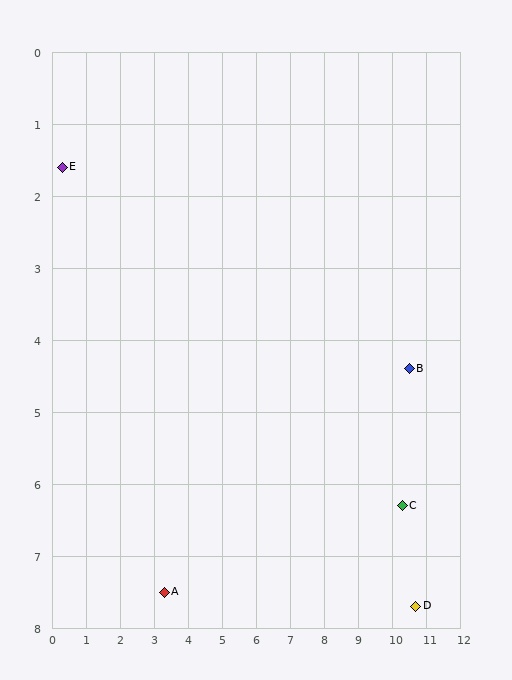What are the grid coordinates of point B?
Point B is at approximately (10.5, 4.4).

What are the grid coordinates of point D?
Point D is at approximately (10.7, 7.7).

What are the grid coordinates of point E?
Point E is at approximately (0.3, 1.6).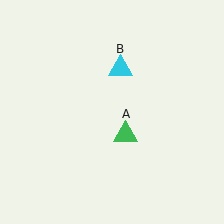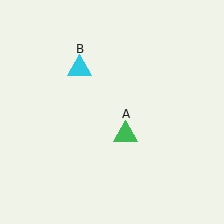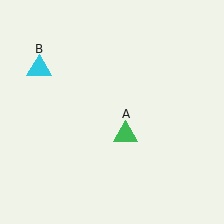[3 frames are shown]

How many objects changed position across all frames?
1 object changed position: cyan triangle (object B).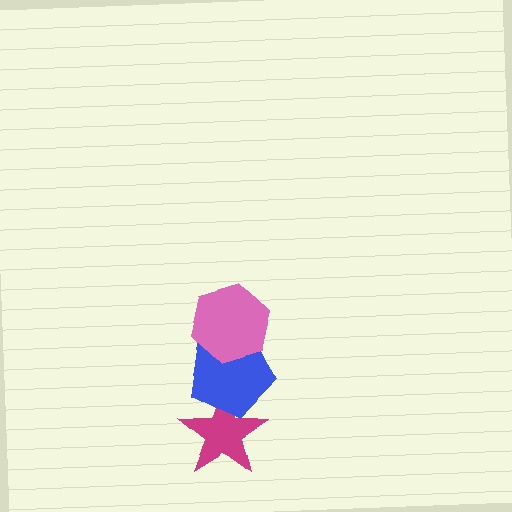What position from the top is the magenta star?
The magenta star is 3rd from the top.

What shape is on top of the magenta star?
The blue pentagon is on top of the magenta star.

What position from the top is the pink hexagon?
The pink hexagon is 1st from the top.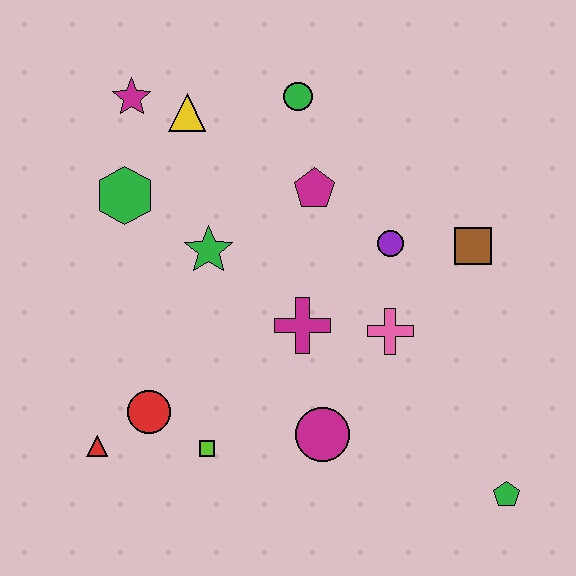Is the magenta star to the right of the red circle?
No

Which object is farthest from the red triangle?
The brown square is farthest from the red triangle.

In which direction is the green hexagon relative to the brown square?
The green hexagon is to the left of the brown square.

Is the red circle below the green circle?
Yes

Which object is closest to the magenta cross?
The pink cross is closest to the magenta cross.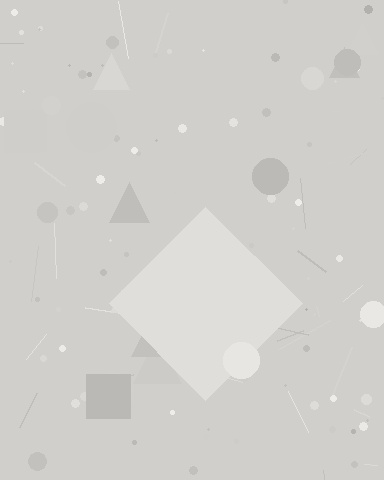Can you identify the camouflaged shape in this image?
The camouflaged shape is a diamond.